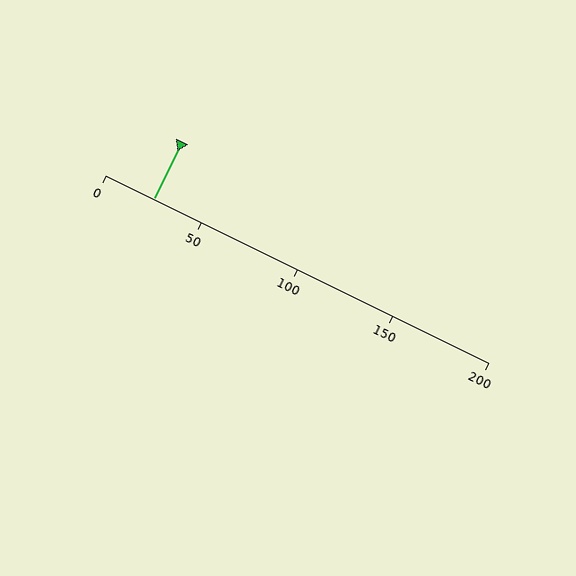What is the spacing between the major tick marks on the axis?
The major ticks are spaced 50 apart.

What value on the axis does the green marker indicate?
The marker indicates approximately 25.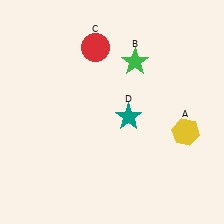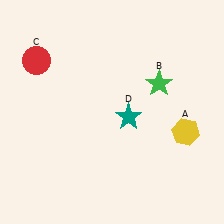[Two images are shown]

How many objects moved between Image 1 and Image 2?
2 objects moved between the two images.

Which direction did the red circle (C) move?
The red circle (C) moved left.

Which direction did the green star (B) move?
The green star (B) moved right.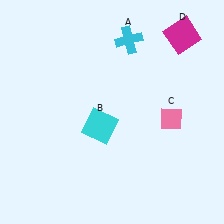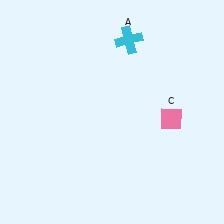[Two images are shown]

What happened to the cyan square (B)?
The cyan square (B) was removed in Image 2. It was in the bottom-left area of Image 1.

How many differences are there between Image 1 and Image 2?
There are 2 differences between the two images.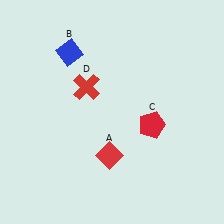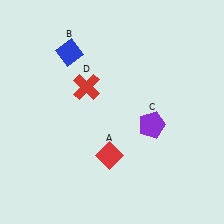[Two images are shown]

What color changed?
The pentagon (C) changed from red in Image 1 to purple in Image 2.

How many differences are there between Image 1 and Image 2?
There is 1 difference between the two images.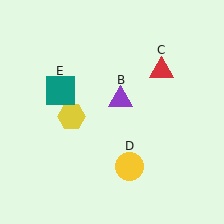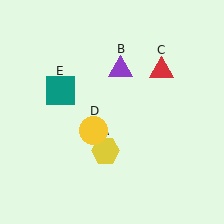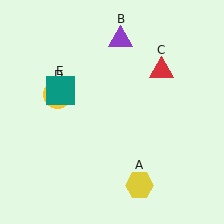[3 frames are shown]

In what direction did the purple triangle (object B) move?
The purple triangle (object B) moved up.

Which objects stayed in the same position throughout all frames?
Red triangle (object C) and teal square (object E) remained stationary.